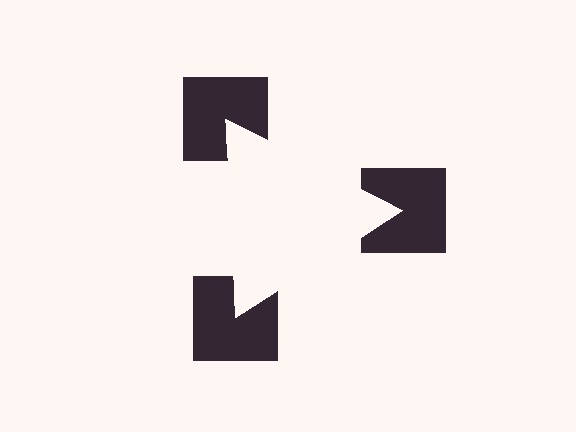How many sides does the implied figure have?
3 sides.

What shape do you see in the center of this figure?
An illusory triangle — its edges are inferred from the aligned wedge cuts in the notched squares, not physically drawn.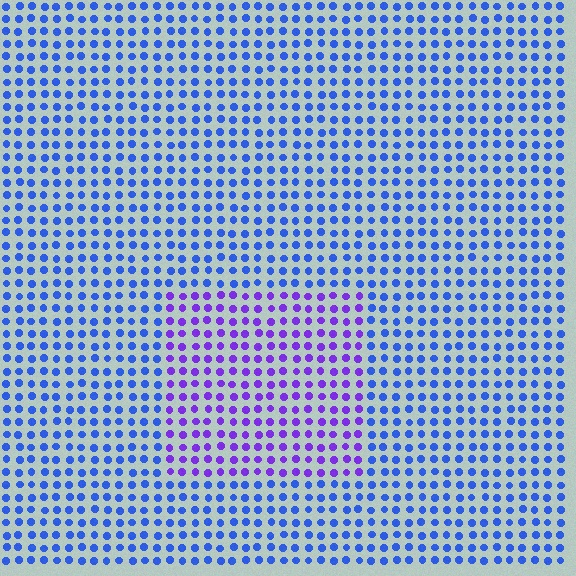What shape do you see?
I see a rectangle.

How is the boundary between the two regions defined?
The boundary is defined purely by a slight shift in hue (about 42 degrees). Spacing, size, and orientation are identical on both sides.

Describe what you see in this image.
The image is filled with small blue elements in a uniform arrangement. A rectangle-shaped region is visible where the elements are tinted to a slightly different hue, forming a subtle color boundary.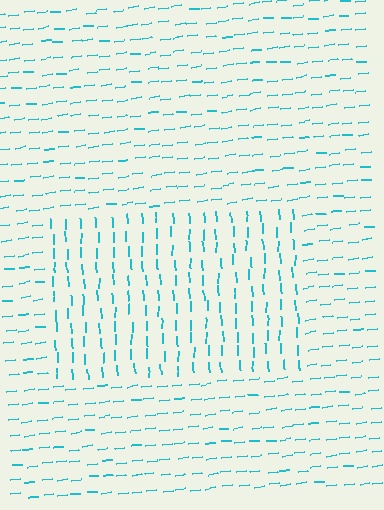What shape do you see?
I see a rectangle.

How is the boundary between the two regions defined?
The boundary is defined purely by a change in line orientation (approximately 85 degrees difference). All lines are the same color and thickness.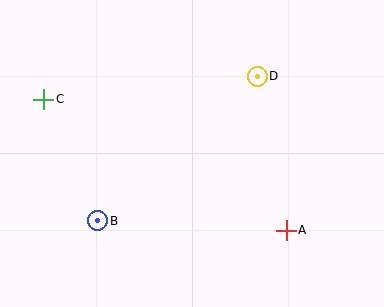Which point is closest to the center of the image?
Point D at (257, 76) is closest to the center.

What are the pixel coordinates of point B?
Point B is at (98, 221).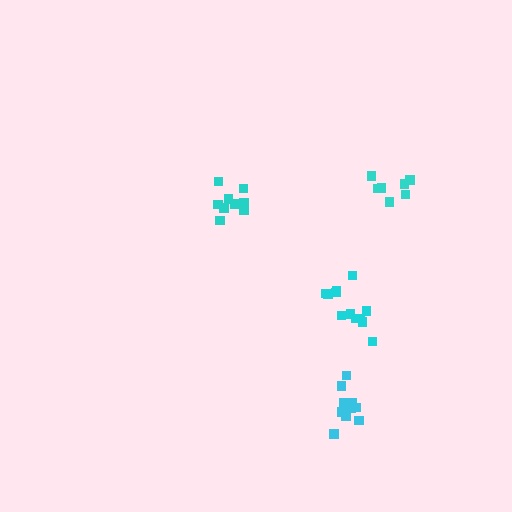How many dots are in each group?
Group 1: 9 dots, Group 2: 12 dots, Group 3: 7 dots, Group 4: 12 dots (40 total).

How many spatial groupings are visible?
There are 4 spatial groupings.